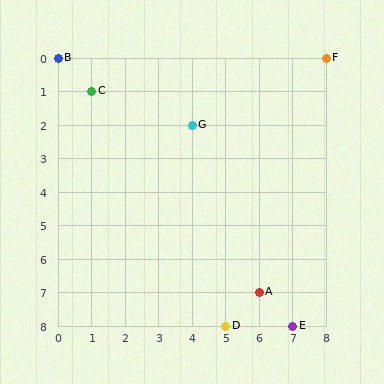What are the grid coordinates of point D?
Point D is at grid coordinates (5, 8).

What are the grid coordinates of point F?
Point F is at grid coordinates (8, 0).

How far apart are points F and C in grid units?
Points F and C are 7 columns and 1 row apart (about 7.1 grid units diagonally).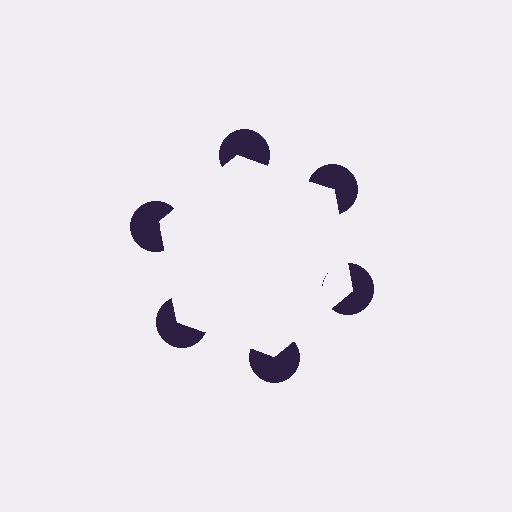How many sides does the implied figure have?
6 sides.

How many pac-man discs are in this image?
There are 6 — one at each vertex of the illusory hexagon.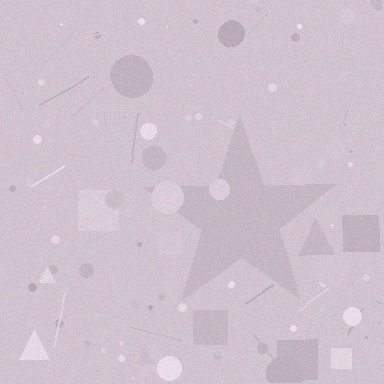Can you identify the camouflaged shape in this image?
The camouflaged shape is a star.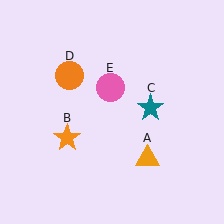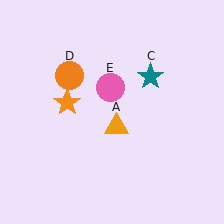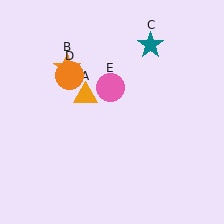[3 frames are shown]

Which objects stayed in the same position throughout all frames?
Orange circle (object D) and pink circle (object E) remained stationary.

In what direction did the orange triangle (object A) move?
The orange triangle (object A) moved up and to the left.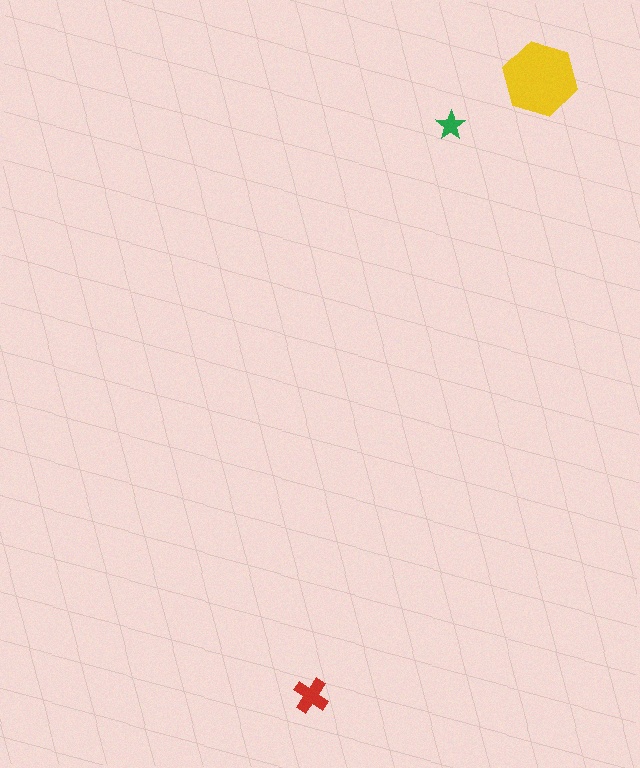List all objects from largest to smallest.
The yellow hexagon, the red cross, the green star.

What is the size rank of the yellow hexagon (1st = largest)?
1st.